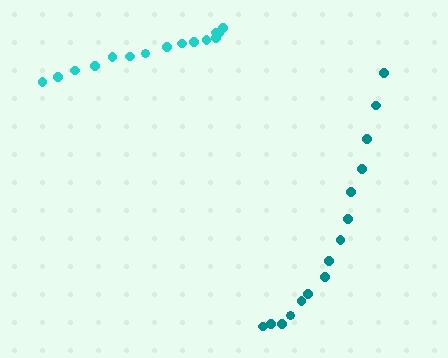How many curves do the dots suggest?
There are 2 distinct paths.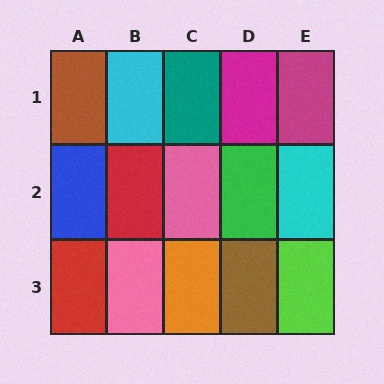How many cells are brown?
2 cells are brown.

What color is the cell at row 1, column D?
Magenta.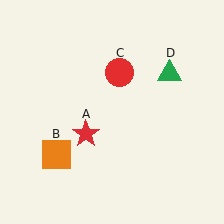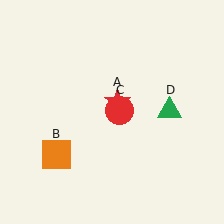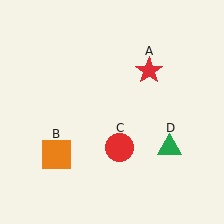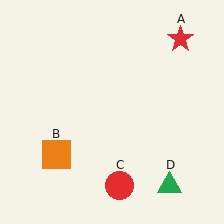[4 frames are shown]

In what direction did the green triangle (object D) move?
The green triangle (object D) moved down.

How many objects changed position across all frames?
3 objects changed position: red star (object A), red circle (object C), green triangle (object D).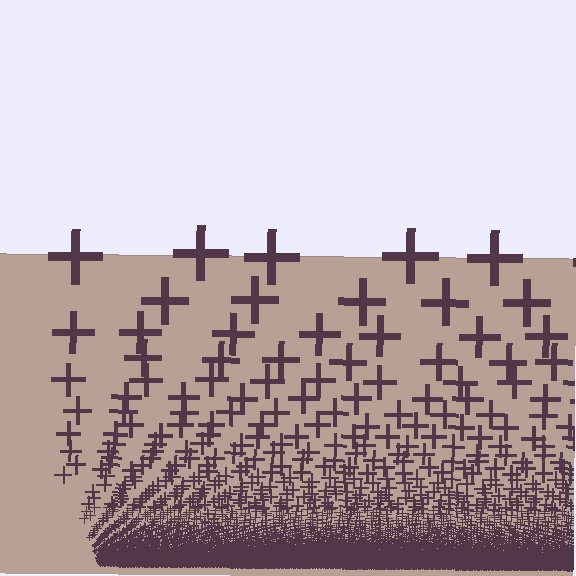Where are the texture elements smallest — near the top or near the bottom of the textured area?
Near the bottom.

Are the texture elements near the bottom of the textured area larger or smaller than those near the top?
Smaller. The gradient is inverted — elements near the bottom are smaller and denser.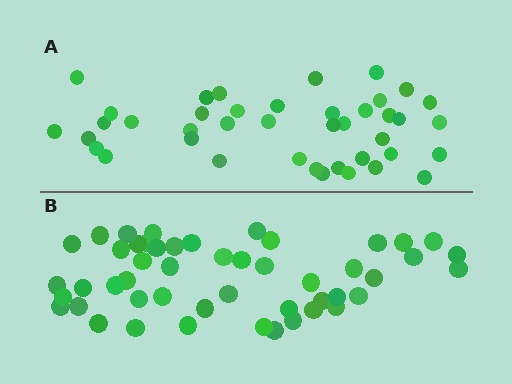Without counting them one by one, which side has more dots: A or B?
Region B (the bottom region) has more dots.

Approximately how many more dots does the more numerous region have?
Region B has roughly 8 or so more dots than region A.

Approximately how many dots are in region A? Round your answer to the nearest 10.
About 40 dots. (The exact count is 41, which rounds to 40.)